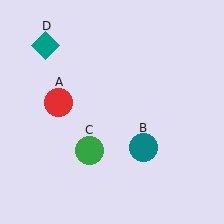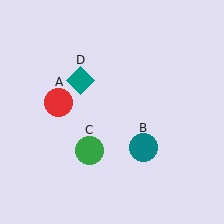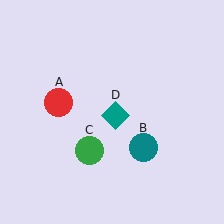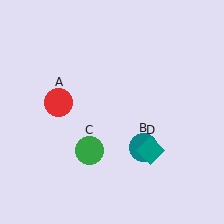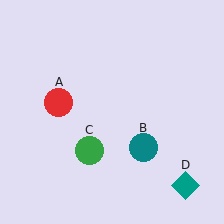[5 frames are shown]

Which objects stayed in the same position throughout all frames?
Red circle (object A) and teal circle (object B) and green circle (object C) remained stationary.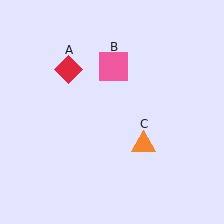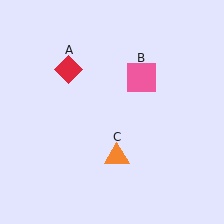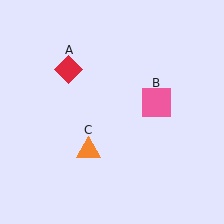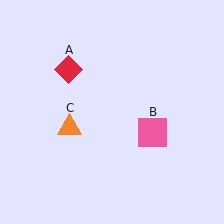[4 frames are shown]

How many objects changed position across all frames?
2 objects changed position: pink square (object B), orange triangle (object C).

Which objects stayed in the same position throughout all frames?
Red diamond (object A) remained stationary.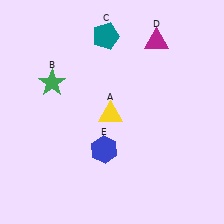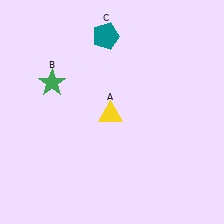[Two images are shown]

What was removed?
The magenta triangle (D), the blue hexagon (E) were removed in Image 2.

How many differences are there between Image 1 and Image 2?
There are 2 differences between the two images.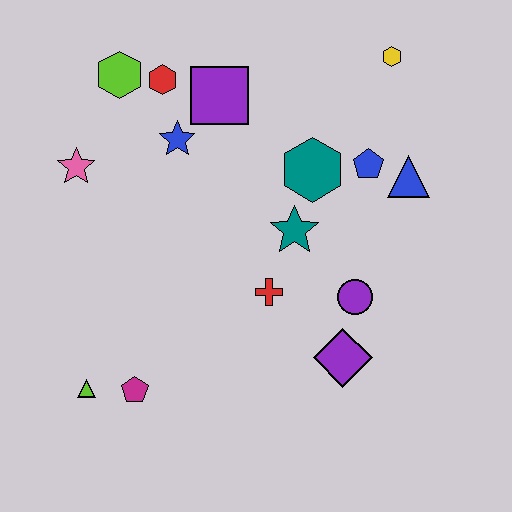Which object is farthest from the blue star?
The purple diamond is farthest from the blue star.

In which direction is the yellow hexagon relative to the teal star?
The yellow hexagon is above the teal star.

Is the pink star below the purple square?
Yes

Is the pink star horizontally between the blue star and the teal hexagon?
No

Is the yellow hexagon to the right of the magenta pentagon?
Yes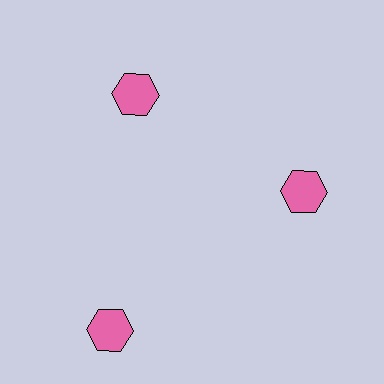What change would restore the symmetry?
The symmetry would be restored by moving it inward, back onto the ring so that all 3 hexagons sit at equal angles and equal distance from the center.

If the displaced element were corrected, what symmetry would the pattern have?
It would have 3-fold rotational symmetry — the pattern would map onto itself every 120 degrees.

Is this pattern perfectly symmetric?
No. The 3 pink hexagons are arranged in a ring, but one element near the 7 o'clock position is pushed outward from the center, breaking the 3-fold rotational symmetry.